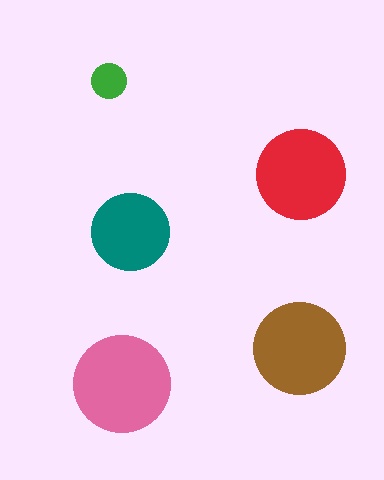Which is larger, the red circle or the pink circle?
The pink one.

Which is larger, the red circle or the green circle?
The red one.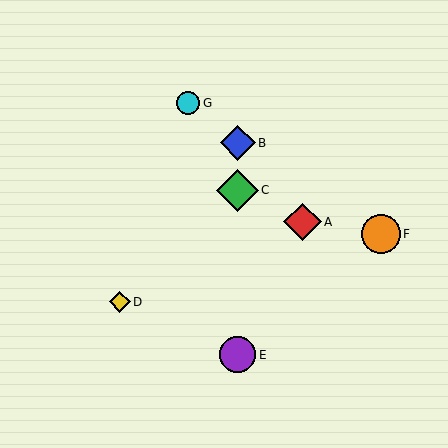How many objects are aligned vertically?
3 objects (B, C, E) are aligned vertically.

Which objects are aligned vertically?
Objects B, C, E are aligned vertically.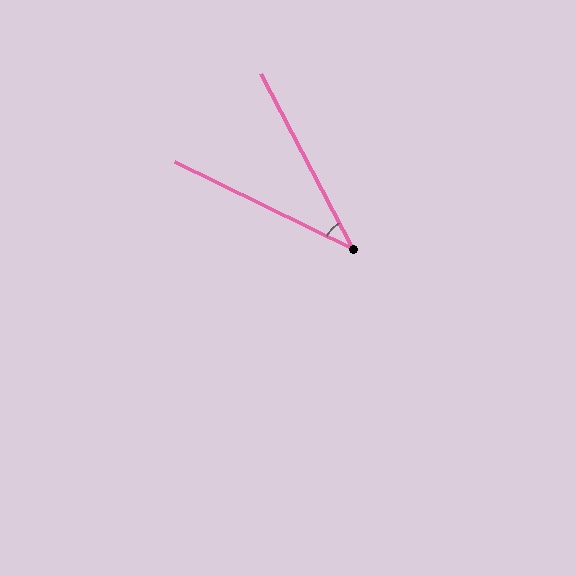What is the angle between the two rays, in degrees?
Approximately 36 degrees.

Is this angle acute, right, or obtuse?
It is acute.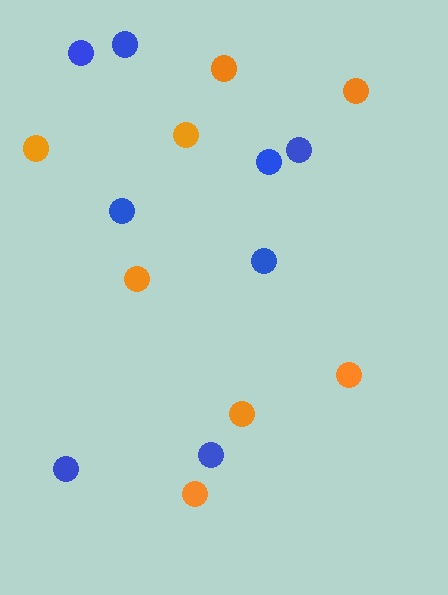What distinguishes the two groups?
There are 2 groups: one group of blue circles (8) and one group of orange circles (8).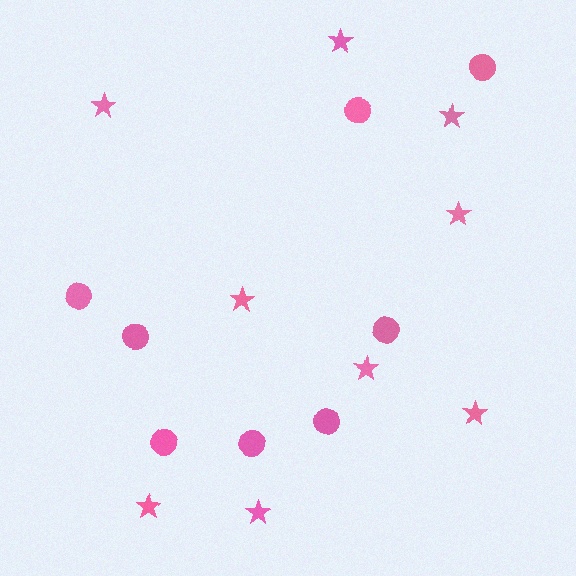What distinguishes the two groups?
There are 2 groups: one group of stars (9) and one group of circles (8).